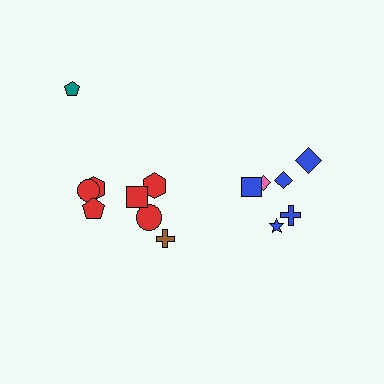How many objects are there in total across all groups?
There are 14 objects.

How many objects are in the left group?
There are 8 objects.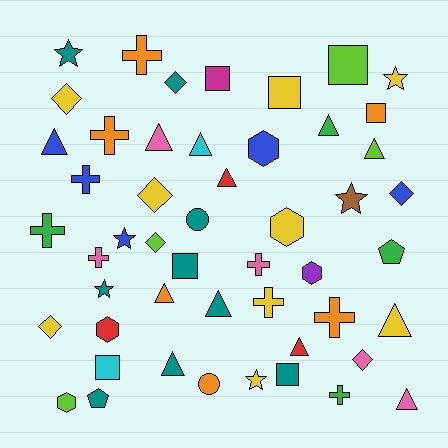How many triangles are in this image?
There are 12 triangles.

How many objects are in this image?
There are 50 objects.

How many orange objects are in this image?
There are 6 orange objects.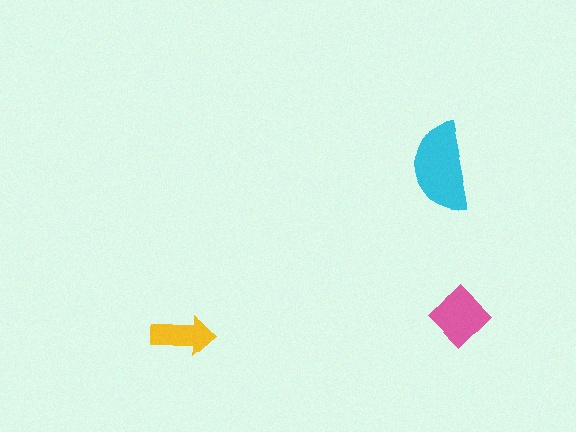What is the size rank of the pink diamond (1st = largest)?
2nd.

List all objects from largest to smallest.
The cyan semicircle, the pink diamond, the yellow arrow.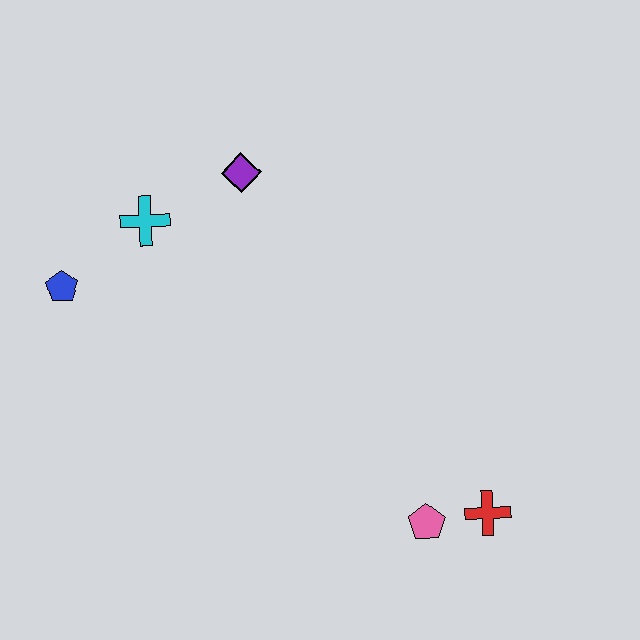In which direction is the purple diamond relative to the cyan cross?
The purple diamond is to the right of the cyan cross.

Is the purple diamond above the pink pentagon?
Yes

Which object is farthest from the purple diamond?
The red cross is farthest from the purple diamond.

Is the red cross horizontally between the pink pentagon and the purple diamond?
No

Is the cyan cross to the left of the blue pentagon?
No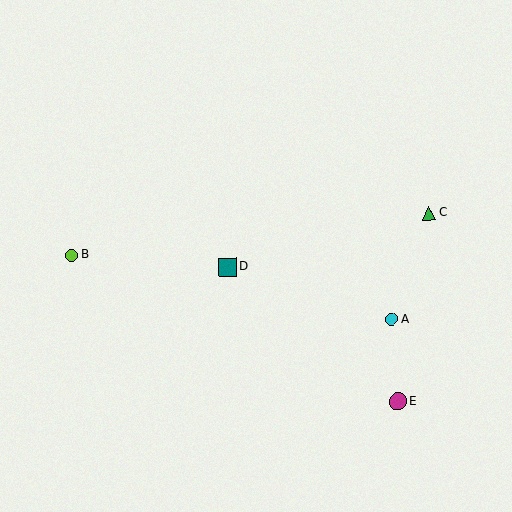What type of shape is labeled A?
Shape A is a cyan circle.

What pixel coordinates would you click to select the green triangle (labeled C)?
Click at (429, 213) to select the green triangle C.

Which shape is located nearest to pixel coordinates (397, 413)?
The magenta circle (labeled E) at (398, 401) is nearest to that location.